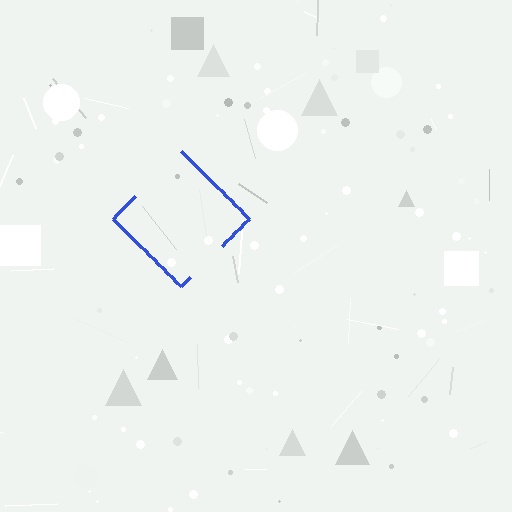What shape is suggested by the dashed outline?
The dashed outline suggests a diamond.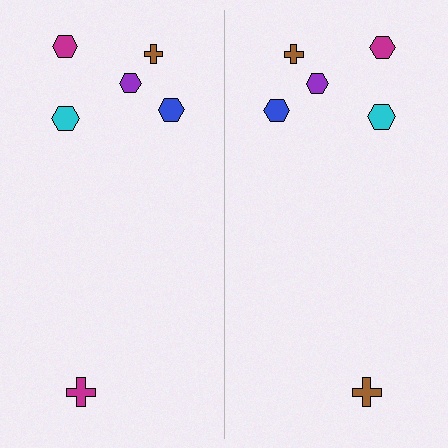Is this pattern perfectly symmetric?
No, the pattern is not perfectly symmetric. The brown cross on the right side breaks the symmetry — its mirror counterpart is magenta.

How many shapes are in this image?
There are 12 shapes in this image.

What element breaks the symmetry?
The brown cross on the right side breaks the symmetry — its mirror counterpart is magenta.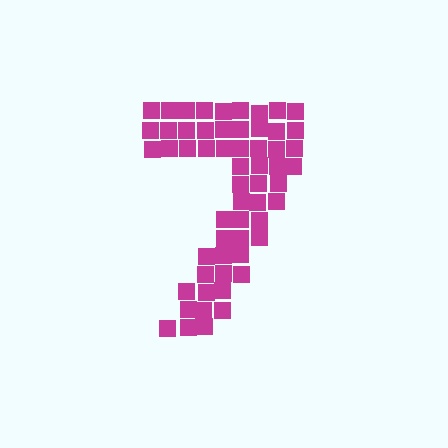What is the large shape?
The large shape is the digit 7.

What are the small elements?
The small elements are squares.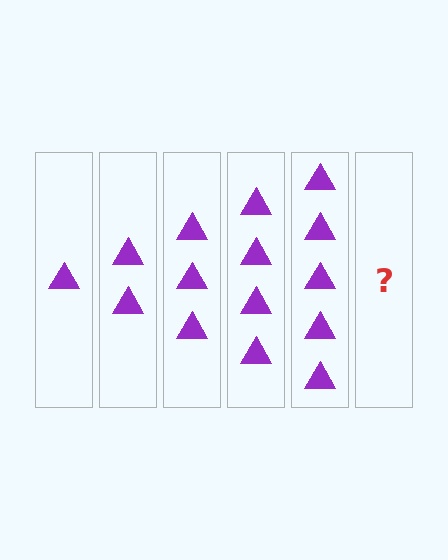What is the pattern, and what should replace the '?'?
The pattern is that each step adds one more triangle. The '?' should be 6 triangles.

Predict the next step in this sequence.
The next step is 6 triangles.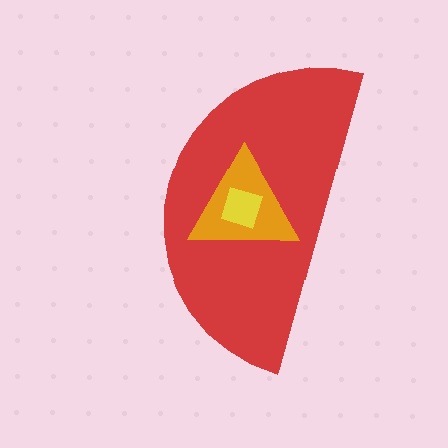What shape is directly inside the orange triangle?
The yellow diamond.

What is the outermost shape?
The red semicircle.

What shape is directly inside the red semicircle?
The orange triangle.